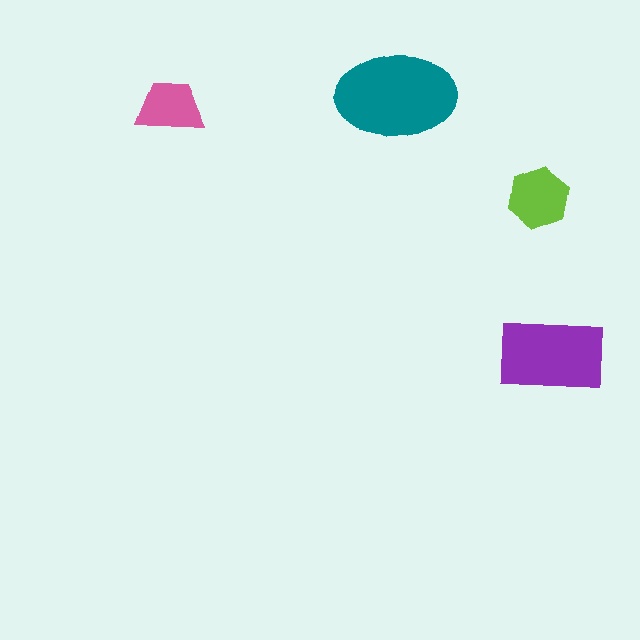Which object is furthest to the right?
The purple rectangle is rightmost.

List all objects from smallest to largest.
The pink trapezoid, the lime hexagon, the purple rectangle, the teal ellipse.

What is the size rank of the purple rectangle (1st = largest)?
2nd.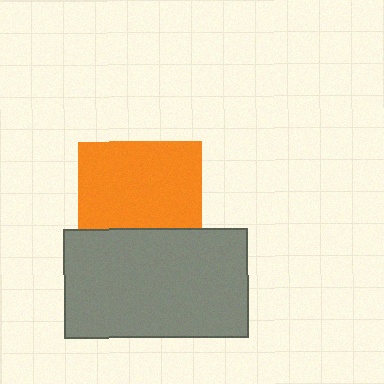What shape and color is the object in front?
The object in front is a gray rectangle.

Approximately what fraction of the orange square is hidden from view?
Roughly 31% of the orange square is hidden behind the gray rectangle.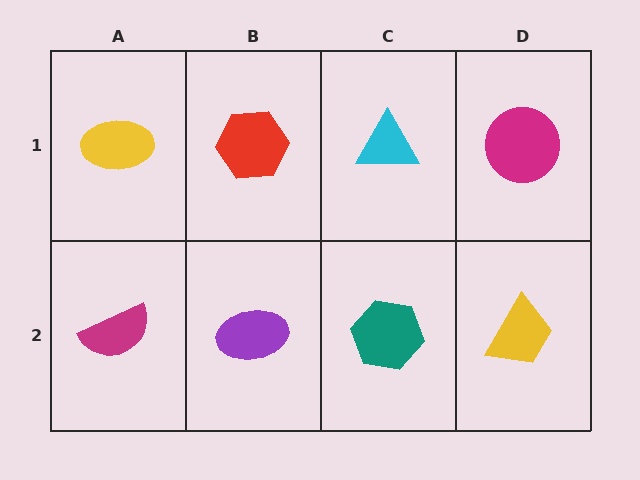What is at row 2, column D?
A yellow trapezoid.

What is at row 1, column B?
A red hexagon.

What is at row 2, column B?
A purple ellipse.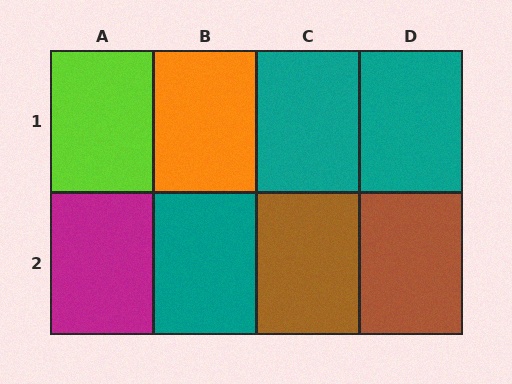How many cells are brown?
2 cells are brown.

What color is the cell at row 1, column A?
Lime.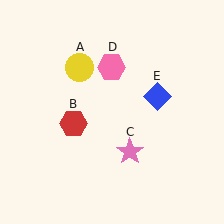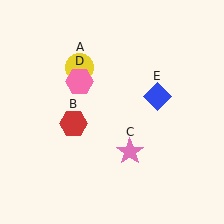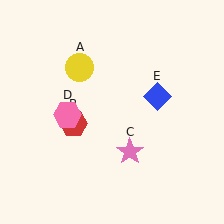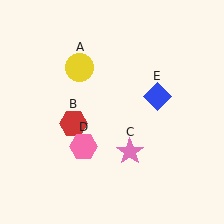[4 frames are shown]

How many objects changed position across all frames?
1 object changed position: pink hexagon (object D).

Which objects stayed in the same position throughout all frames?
Yellow circle (object A) and red hexagon (object B) and pink star (object C) and blue diamond (object E) remained stationary.